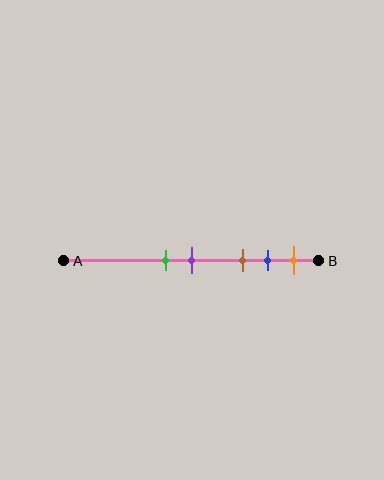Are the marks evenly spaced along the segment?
No, the marks are not evenly spaced.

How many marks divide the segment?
There are 5 marks dividing the segment.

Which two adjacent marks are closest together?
The green and purple marks are the closest adjacent pair.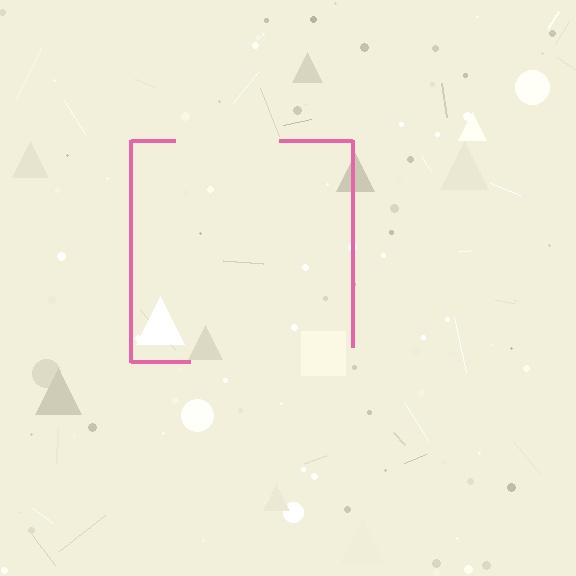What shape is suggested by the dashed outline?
The dashed outline suggests a square.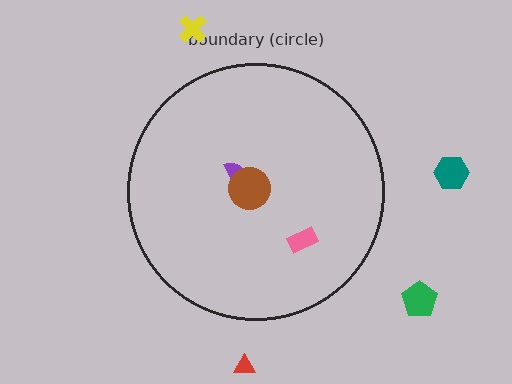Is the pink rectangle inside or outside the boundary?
Inside.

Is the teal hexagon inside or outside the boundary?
Outside.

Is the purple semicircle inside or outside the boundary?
Inside.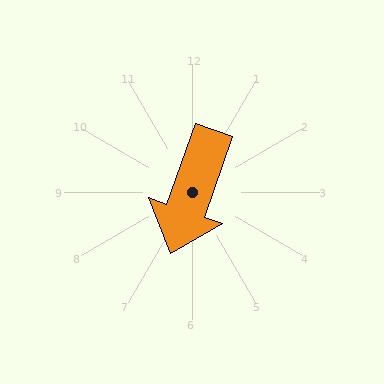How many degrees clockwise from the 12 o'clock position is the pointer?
Approximately 199 degrees.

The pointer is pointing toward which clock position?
Roughly 7 o'clock.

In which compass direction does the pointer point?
South.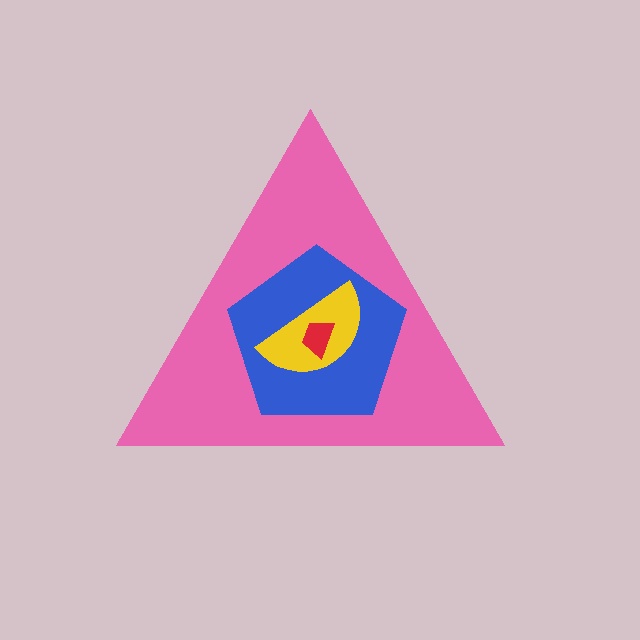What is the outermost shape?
The pink triangle.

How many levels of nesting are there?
4.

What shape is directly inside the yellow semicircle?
The red trapezoid.